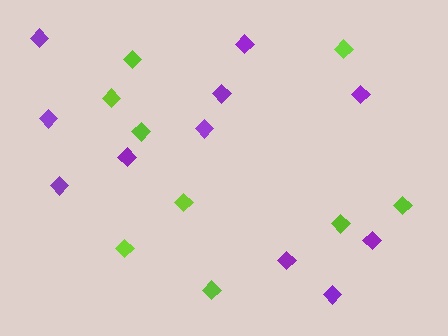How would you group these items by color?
There are 2 groups: one group of lime diamonds (9) and one group of purple diamonds (11).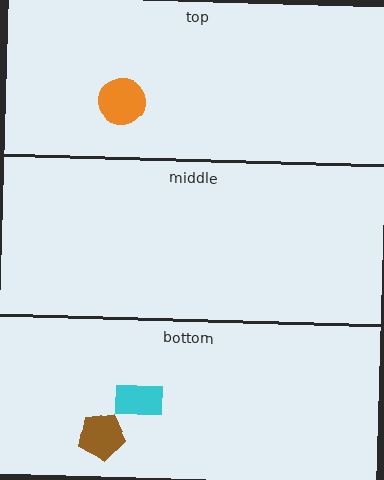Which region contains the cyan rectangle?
The bottom region.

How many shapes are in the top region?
1.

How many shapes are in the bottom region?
2.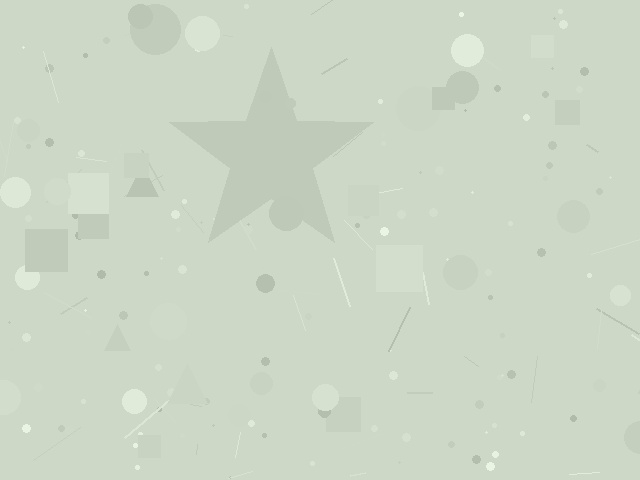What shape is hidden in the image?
A star is hidden in the image.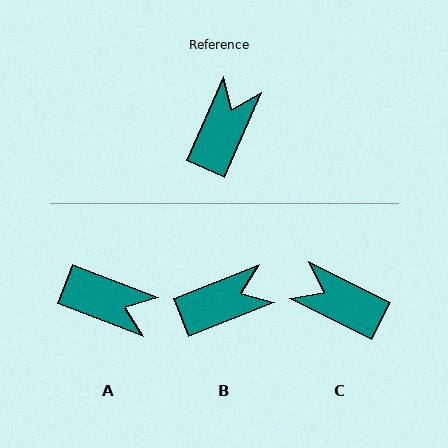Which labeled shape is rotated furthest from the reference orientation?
A, about 87 degrees away.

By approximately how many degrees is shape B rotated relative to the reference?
Approximately 45 degrees clockwise.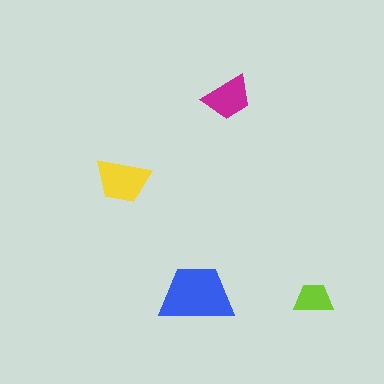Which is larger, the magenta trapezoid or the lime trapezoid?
The magenta one.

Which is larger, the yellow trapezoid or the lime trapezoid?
The yellow one.